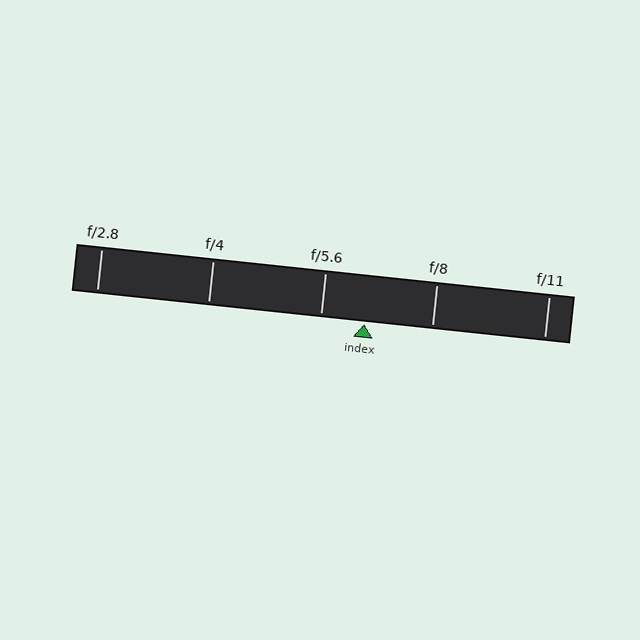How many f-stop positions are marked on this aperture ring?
There are 5 f-stop positions marked.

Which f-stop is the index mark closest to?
The index mark is closest to f/5.6.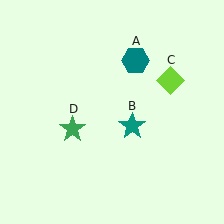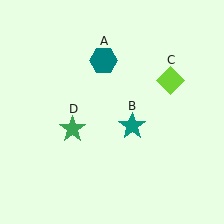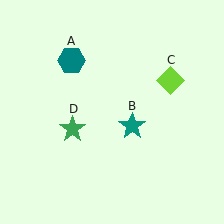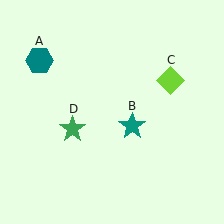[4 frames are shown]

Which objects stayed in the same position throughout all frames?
Teal star (object B) and lime diamond (object C) and green star (object D) remained stationary.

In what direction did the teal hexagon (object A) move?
The teal hexagon (object A) moved left.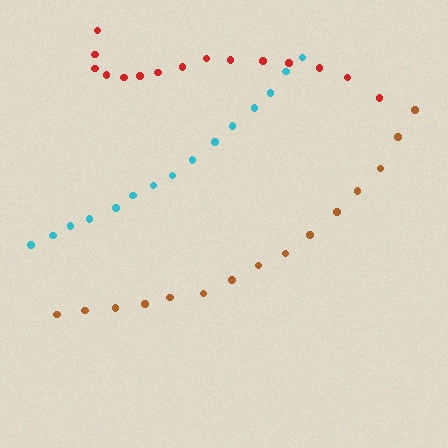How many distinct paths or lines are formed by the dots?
There are 3 distinct paths.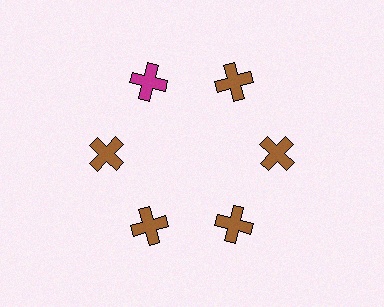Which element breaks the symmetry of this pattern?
The magenta cross at roughly the 11 o'clock position breaks the symmetry. All other shapes are brown crosses.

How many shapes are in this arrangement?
There are 6 shapes arranged in a ring pattern.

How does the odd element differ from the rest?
It has a different color: magenta instead of brown.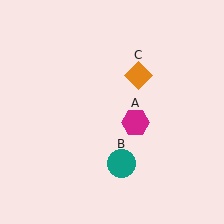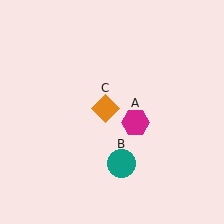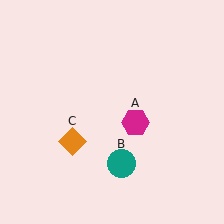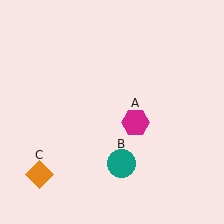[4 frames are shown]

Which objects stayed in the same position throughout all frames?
Magenta hexagon (object A) and teal circle (object B) remained stationary.